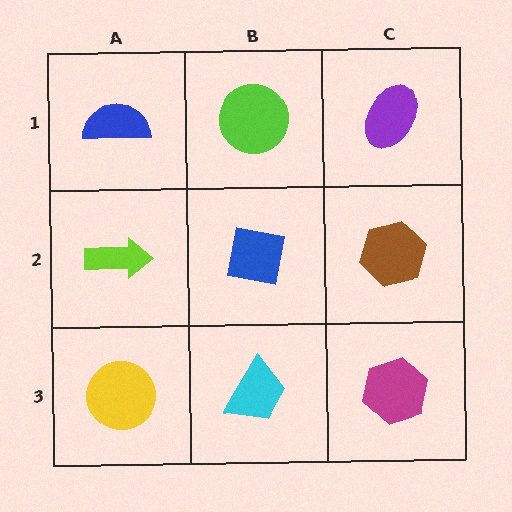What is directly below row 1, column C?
A brown hexagon.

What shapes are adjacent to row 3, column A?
A lime arrow (row 2, column A), a cyan trapezoid (row 3, column B).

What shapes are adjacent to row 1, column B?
A blue square (row 2, column B), a blue semicircle (row 1, column A), a purple ellipse (row 1, column C).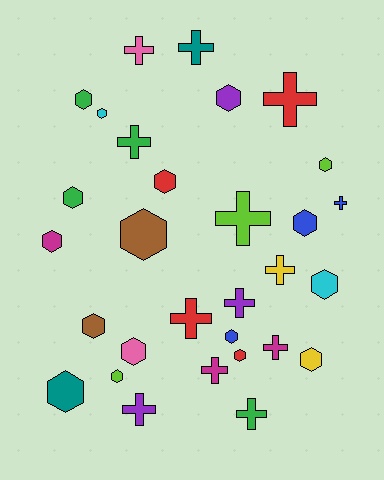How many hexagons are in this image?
There are 17 hexagons.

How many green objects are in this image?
There are 4 green objects.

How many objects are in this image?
There are 30 objects.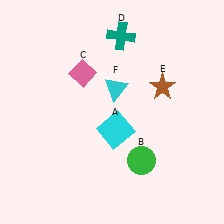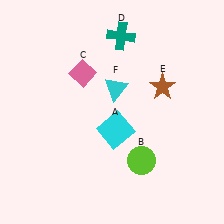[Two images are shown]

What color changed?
The circle (B) changed from green in Image 1 to lime in Image 2.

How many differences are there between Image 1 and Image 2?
There is 1 difference between the two images.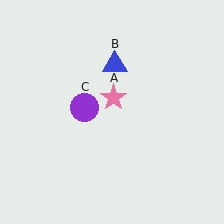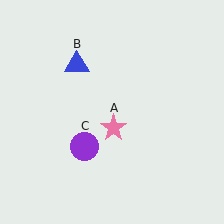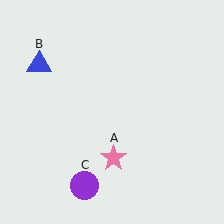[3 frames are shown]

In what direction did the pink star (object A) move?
The pink star (object A) moved down.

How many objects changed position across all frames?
3 objects changed position: pink star (object A), blue triangle (object B), purple circle (object C).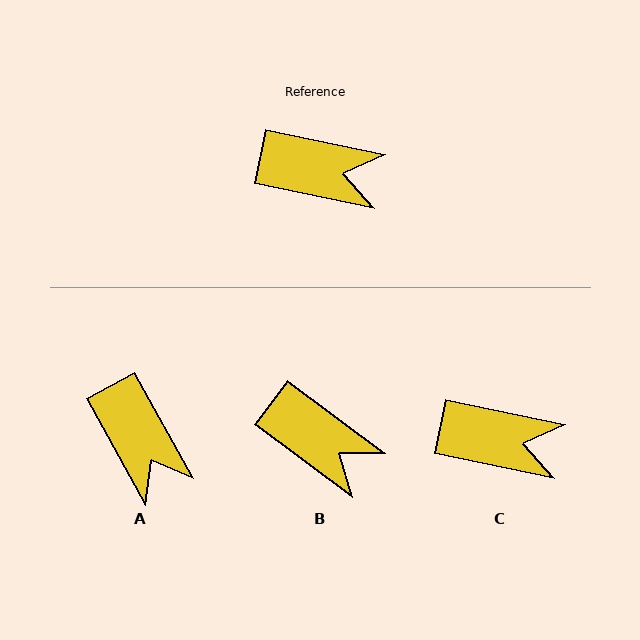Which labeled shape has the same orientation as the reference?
C.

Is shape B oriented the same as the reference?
No, it is off by about 25 degrees.